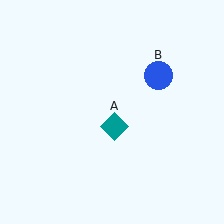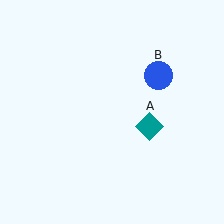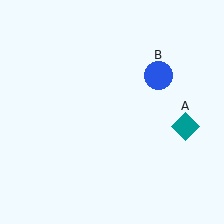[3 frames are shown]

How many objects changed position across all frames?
1 object changed position: teal diamond (object A).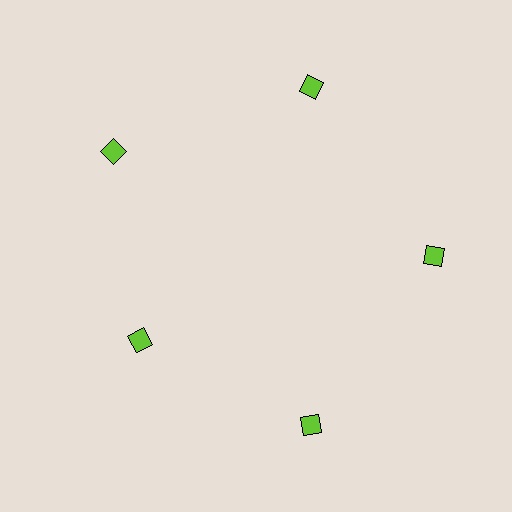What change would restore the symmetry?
The symmetry would be restored by moving it outward, back onto the ring so that all 5 diamonds sit at equal angles and equal distance from the center.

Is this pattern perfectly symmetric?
No. The 5 lime diamonds are arranged in a ring, but one element near the 8 o'clock position is pulled inward toward the center, breaking the 5-fold rotational symmetry.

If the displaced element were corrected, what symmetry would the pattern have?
It would have 5-fold rotational symmetry — the pattern would map onto itself every 72 degrees.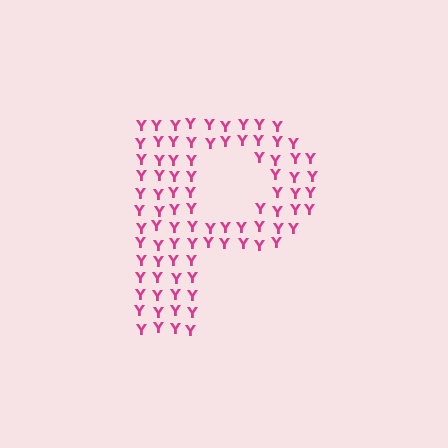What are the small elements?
The small elements are letter Y's.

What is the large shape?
The large shape is the letter P.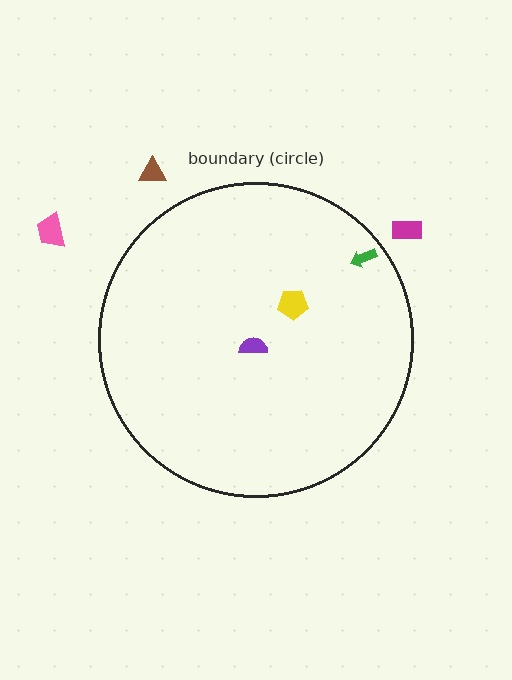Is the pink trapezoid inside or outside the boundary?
Outside.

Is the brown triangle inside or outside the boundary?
Outside.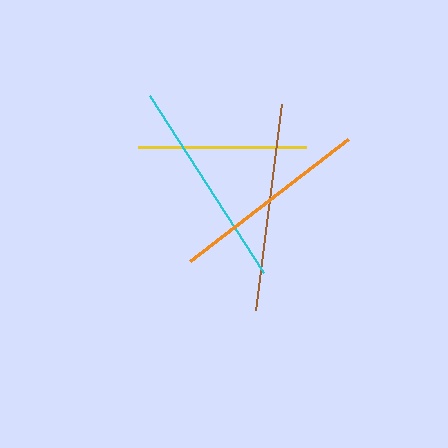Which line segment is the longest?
The cyan line is the longest at approximately 210 pixels.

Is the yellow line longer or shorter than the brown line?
The brown line is longer than the yellow line.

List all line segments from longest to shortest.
From longest to shortest: cyan, brown, orange, yellow.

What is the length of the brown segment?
The brown segment is approximately 207 pixels long.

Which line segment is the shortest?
The yellow line is the shortest at approximately 167 pixels.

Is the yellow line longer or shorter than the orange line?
The orange line is longer than the yellow line.